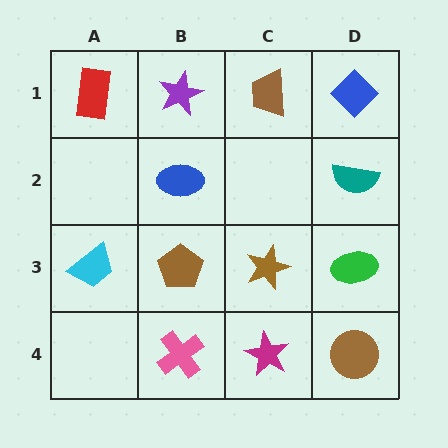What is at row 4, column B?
A pink cross.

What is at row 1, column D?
A blue diamond.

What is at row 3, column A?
A cyan trapezoid.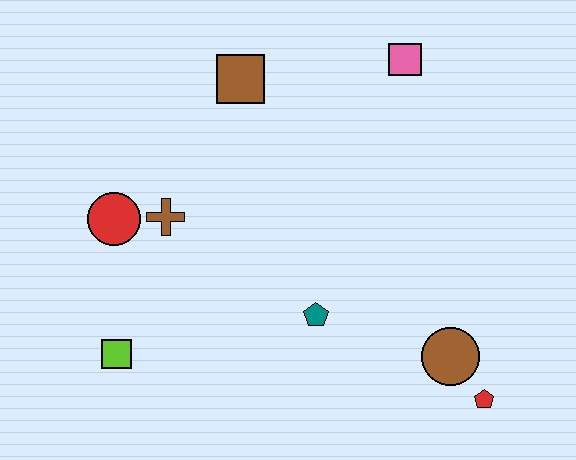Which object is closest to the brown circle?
The red pentagon is closest to the brown circle.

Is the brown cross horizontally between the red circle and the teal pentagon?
Yes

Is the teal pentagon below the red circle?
Yes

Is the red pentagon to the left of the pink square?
No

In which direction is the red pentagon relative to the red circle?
The red pentagon is to the right of the red circle.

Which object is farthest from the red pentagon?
The red circle is farthest from the red pentagon.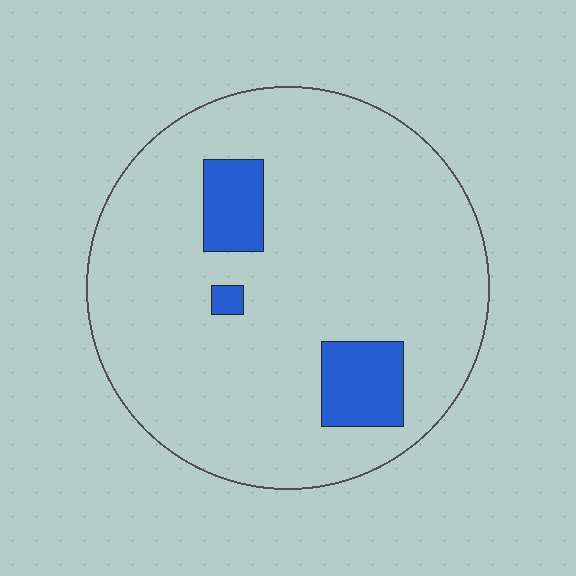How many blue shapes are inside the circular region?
3.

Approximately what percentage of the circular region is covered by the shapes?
Approximately 10%.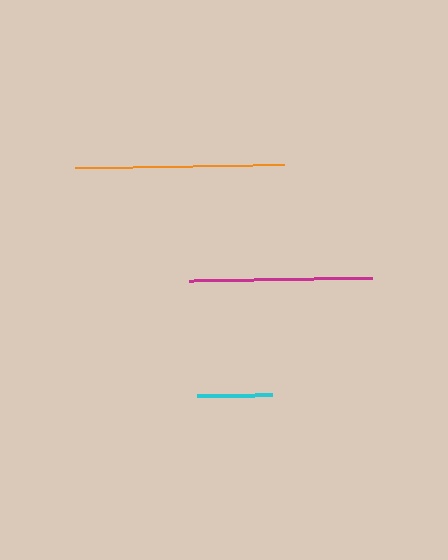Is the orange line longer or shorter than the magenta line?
The orange line is longer than the magenta line.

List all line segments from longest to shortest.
From longest to shortest: orange, magenta, cyan.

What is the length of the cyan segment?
The cyan segment is approximately 74 pixels long.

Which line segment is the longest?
The orange line is the longest at approximately 209 pixels.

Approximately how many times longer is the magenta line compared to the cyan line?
The magenta line is approximately 2.5 times the length of the cyan line.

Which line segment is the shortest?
The cyan line is the shortest at approximately 74 pixels.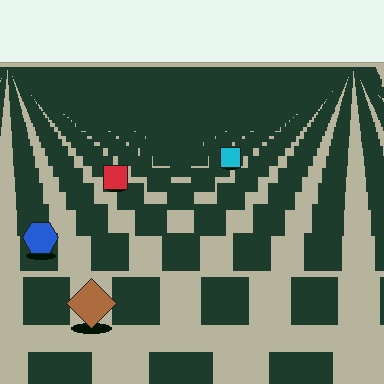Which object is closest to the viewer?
The brown diamond is closest. The texture marks near it are larger and more spread out.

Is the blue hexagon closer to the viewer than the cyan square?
Yes. The blue hexagon is closer — you can tell from the texture gradient: the ground texture is coarser near it.